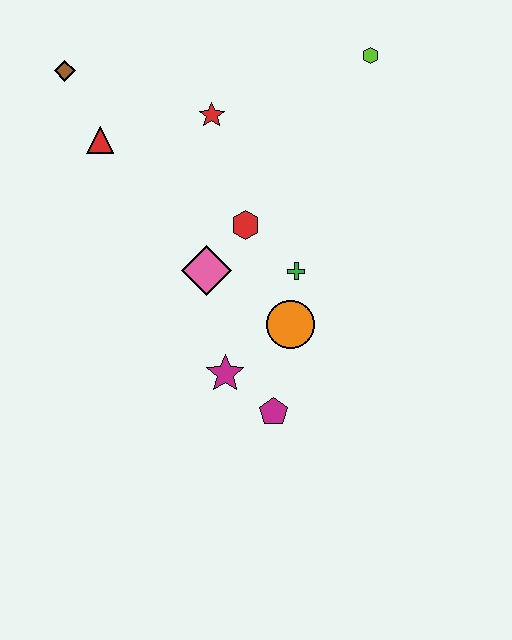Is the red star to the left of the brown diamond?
No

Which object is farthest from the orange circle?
The brown diamond is farthest from the orange circle.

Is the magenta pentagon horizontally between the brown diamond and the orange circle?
Yes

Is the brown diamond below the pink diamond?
No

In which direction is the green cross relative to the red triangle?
The green cross is to the right of the red triangle.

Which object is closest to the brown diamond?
The red triangle is closest to the brown diamond.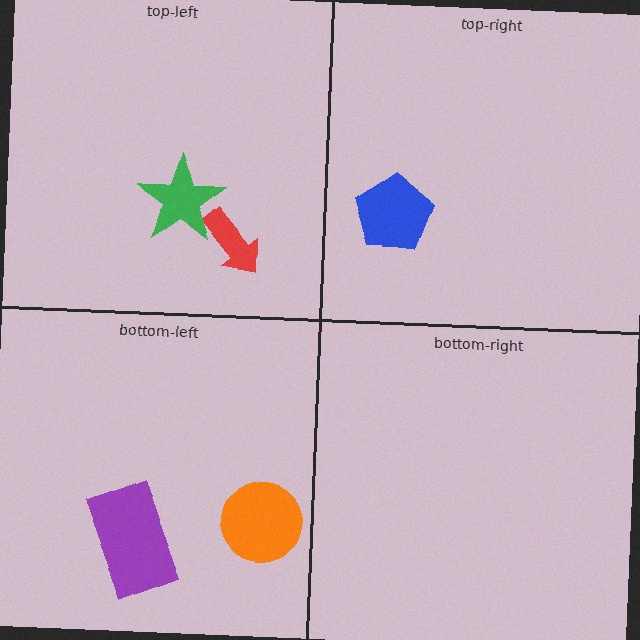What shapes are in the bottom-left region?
The orange circle, the purple rectangle.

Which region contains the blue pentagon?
The top-right region.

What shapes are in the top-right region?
The blue pentagon.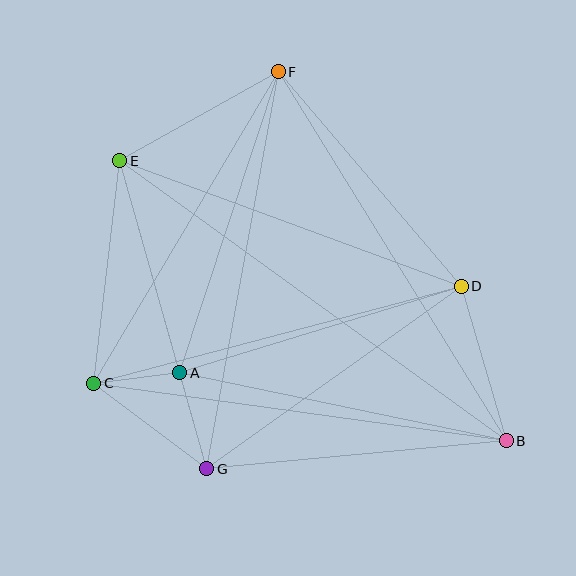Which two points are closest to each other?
Points A and C are closest to each other.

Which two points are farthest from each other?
Points B and E are farthest from each other.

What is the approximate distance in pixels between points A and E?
The distance between A and E is approximately 220 pixels.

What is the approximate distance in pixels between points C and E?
The distance between C and E is approximately 224 pixels.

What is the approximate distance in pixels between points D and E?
The distance between D and E is approximately 364 pixels.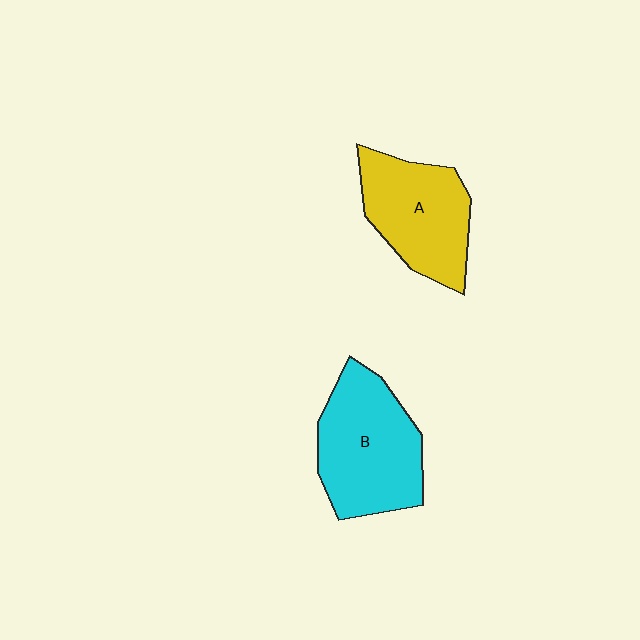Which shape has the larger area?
Shape B (cyan).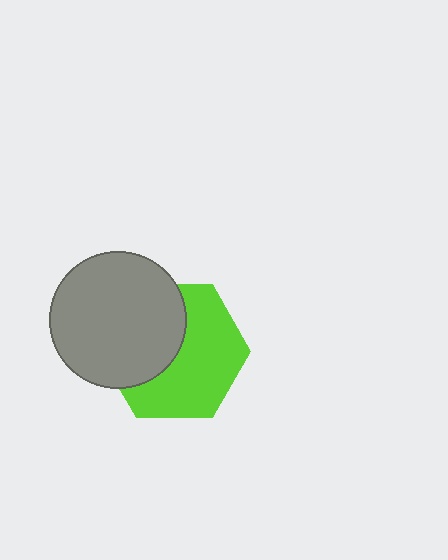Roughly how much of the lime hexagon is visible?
About half of it is visible (roughly 57%).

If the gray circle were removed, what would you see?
You would see the complete lime hexagon.